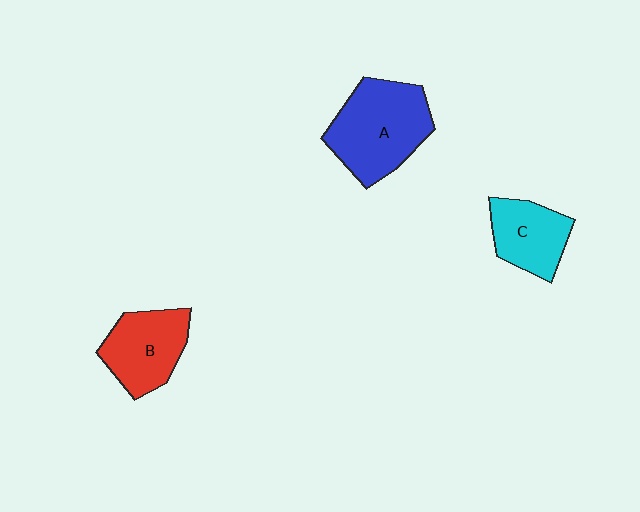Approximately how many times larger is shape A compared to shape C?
Approximately 1.6 times.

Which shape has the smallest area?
Shape C (cyan).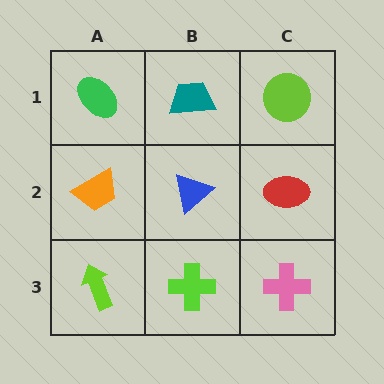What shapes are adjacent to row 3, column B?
A blue triangle (row 2, column B), a lime arrow (row 3, column A), a pink cross (row 3, column C).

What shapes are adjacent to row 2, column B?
A teal trapezoid (row 1, column B), a lime cross (row 3, column B), an orange trapezoid (row 2, column A), a red ellipse (row 2, column C).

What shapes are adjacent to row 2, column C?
A lime circle (row 1, column C), a pink cross (row 3, column C), a blue triangle (row 2, column B).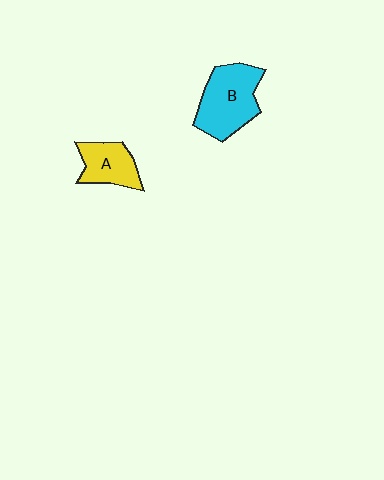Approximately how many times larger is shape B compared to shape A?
Approximately 1.6 times.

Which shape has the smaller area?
Shape A (yellow).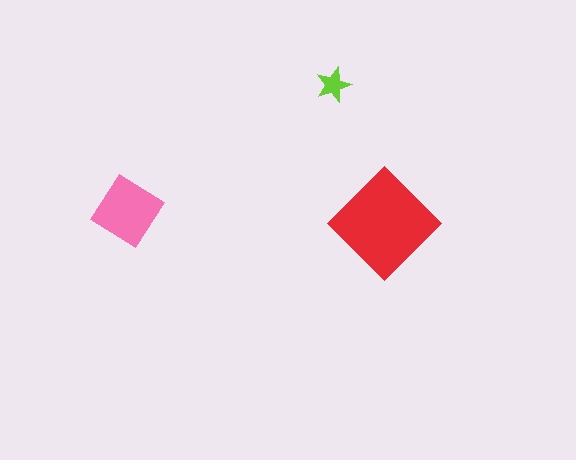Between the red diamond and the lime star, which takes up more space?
The red diamond.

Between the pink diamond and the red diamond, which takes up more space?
The red diamond.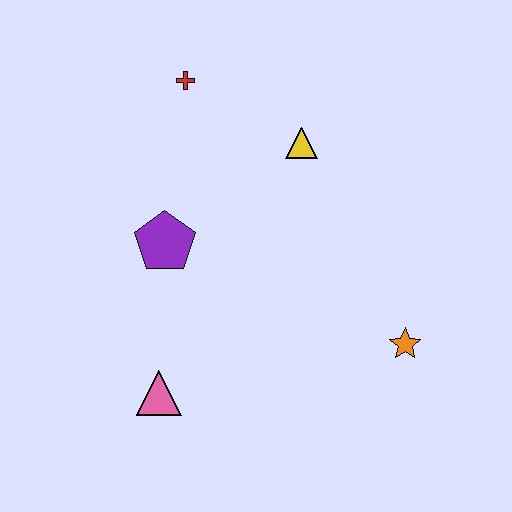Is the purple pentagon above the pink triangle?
Yes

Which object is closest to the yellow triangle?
The red cross is closest to the yellow triangle.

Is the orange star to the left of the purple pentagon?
No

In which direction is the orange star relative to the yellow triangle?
The orange star is below the yellow triangle.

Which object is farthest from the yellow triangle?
The pink triangle is farthest from the yellow triangle.